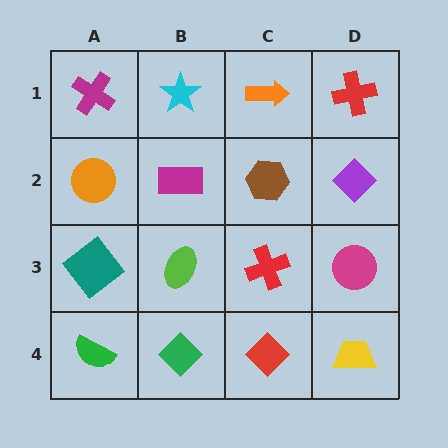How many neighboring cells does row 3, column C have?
4.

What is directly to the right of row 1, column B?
An orange arrow.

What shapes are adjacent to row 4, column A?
A teal diamond (row 3, column A), a green diamond (row 4, column B).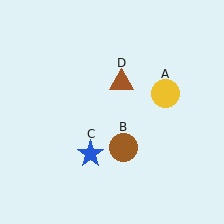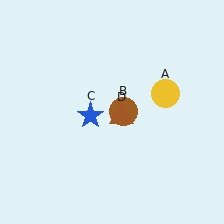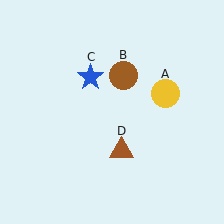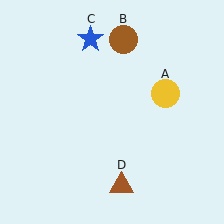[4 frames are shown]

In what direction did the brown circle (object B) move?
The brown circle (object B) moved up.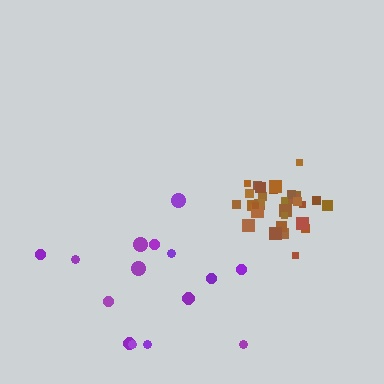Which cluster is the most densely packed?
Brown.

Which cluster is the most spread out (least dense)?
Purple.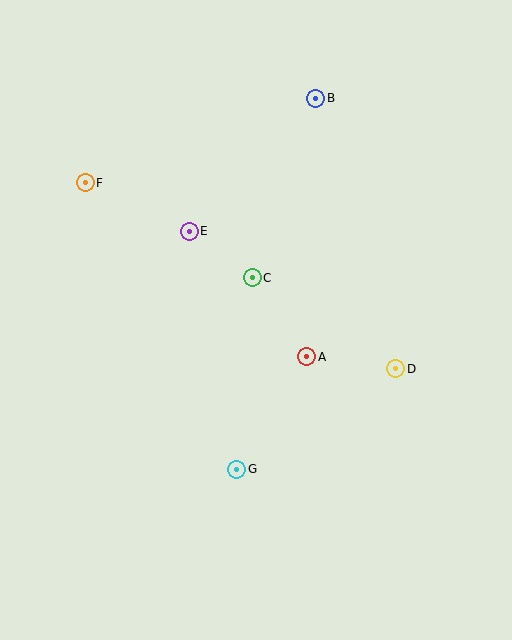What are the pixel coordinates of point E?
Point E is at (189, 231).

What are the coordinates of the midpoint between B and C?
The midpoint between B and C is at (284, 188).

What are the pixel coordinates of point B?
Point B is at (316, 98).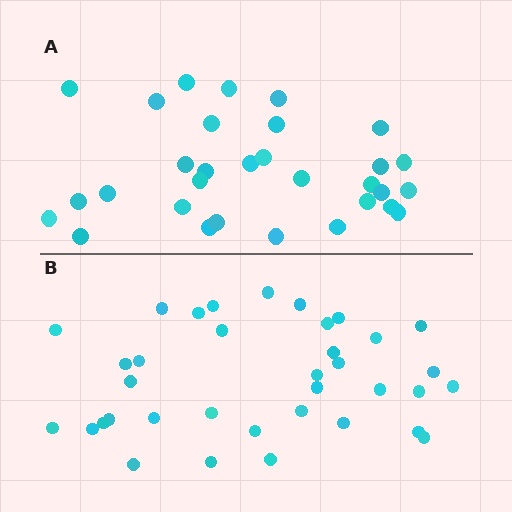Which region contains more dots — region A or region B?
Region B (the bottom region) has more dots.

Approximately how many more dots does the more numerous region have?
Region B has about 5 more dots than region A.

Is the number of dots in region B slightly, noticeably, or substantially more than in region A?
Region B has only slightly more — the two regions are fairly close. The ratio is roughly 1.2 to 1.